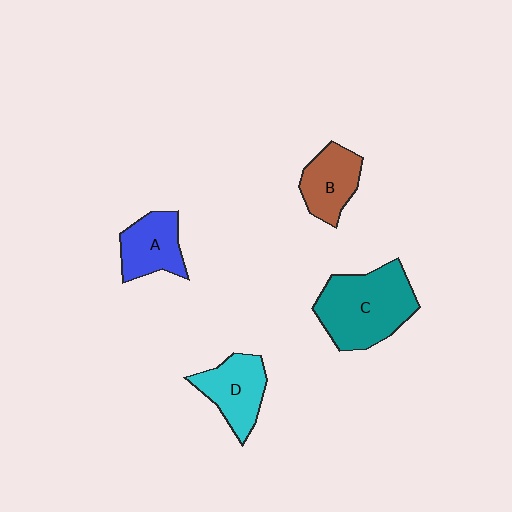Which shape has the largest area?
Shape C (teal).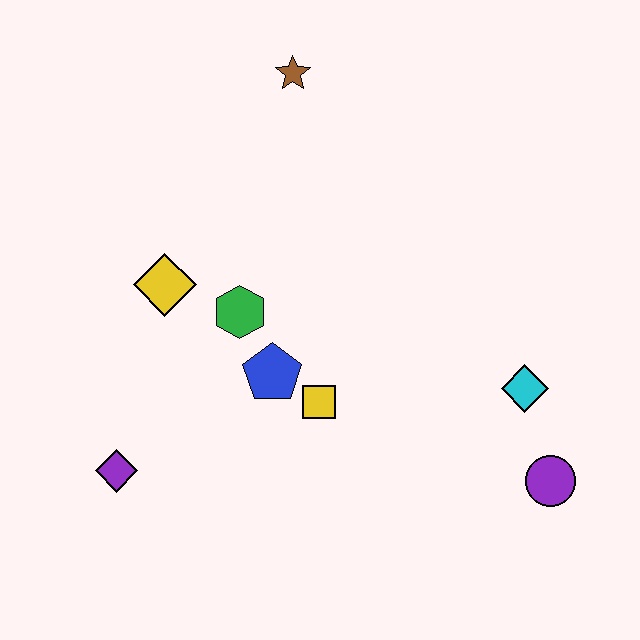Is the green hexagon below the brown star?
Yes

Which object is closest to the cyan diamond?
The purple circle is closest to the cyan diamond.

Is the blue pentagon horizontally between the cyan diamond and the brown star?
No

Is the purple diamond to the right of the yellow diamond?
No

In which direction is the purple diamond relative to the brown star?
The purple diamond is below the brown star.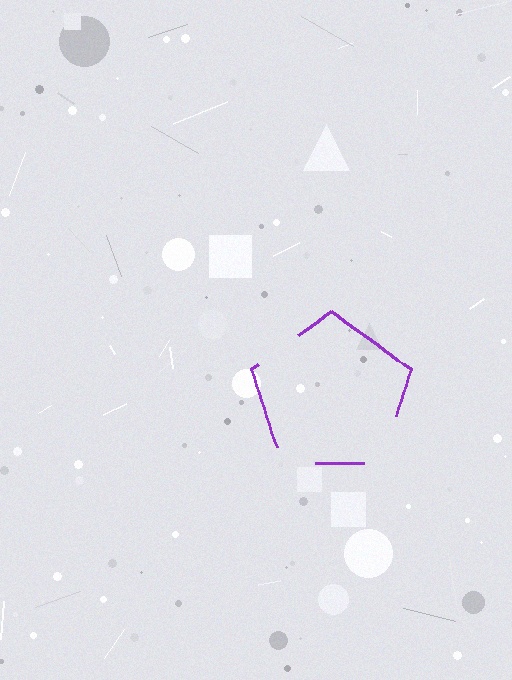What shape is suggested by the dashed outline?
The dashed outline suggests a pentagon.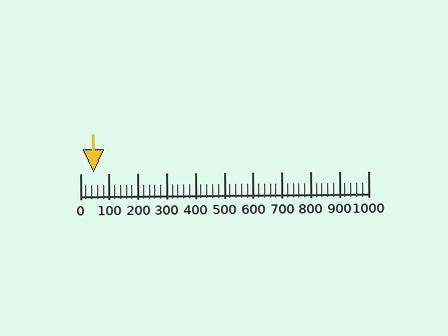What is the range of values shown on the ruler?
The ruler shows values from 0 to 1000.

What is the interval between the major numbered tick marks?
The major tick marks are spaced 100 units apart.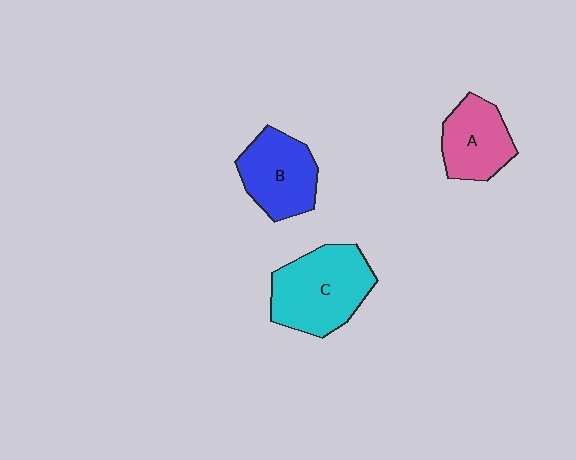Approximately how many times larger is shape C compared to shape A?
Approximately 1.5 times.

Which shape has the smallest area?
Shape A (pink).